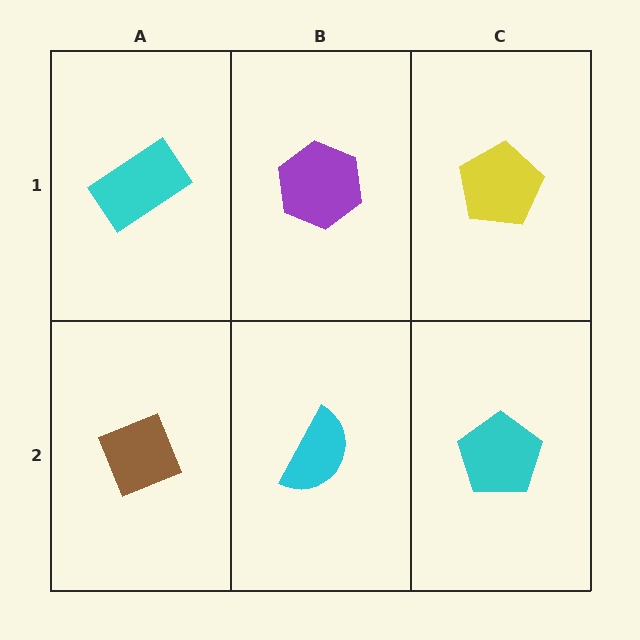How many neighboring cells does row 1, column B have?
3.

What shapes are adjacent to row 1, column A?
A brown diamond (row 2, column A), a purple hexagon (row 1, column B).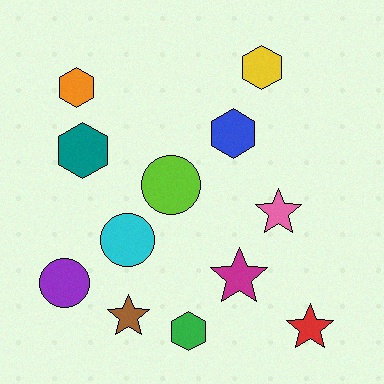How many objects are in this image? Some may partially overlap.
There are 12 objects.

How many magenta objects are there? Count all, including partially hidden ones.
There is 1 magenta object.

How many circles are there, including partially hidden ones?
There are 3 circles.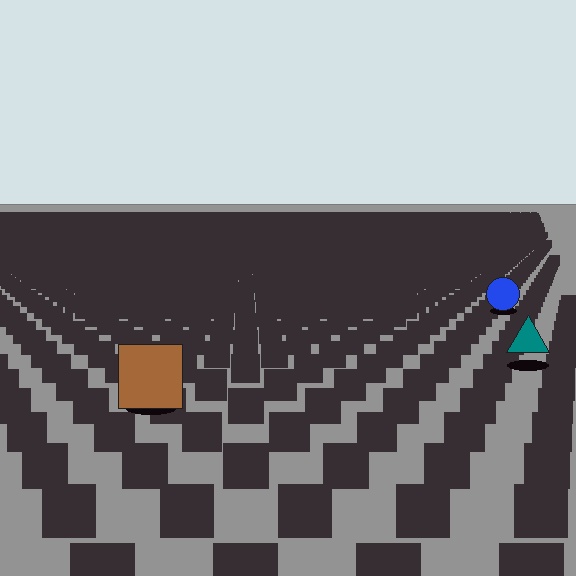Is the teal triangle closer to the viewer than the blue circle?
Yes. The teal triangle is closer — you can tell from the texture gradient: the ground texture is coarser near it.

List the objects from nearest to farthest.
From nearest to farthest: the brown square, the teal triangle, the blue circle.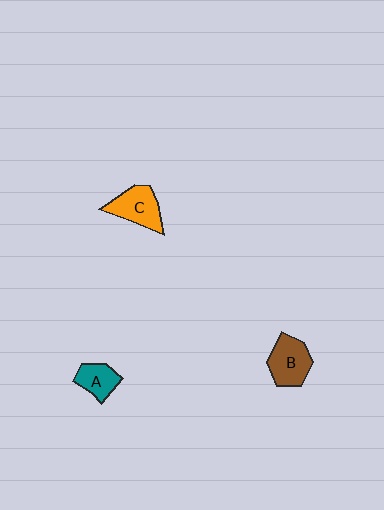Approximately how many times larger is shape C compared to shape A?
Approximately 1.4 times.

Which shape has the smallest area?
Shape A (teal).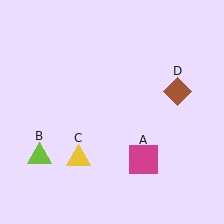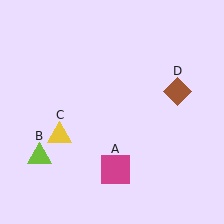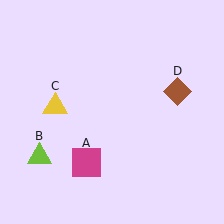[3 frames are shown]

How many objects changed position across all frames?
2 objects changed position: magenta square (object A), yellow triangle (object C).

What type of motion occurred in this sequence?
The magenta square (object A), yellow triangle (object C) rotated clockwise around the center of the scene.